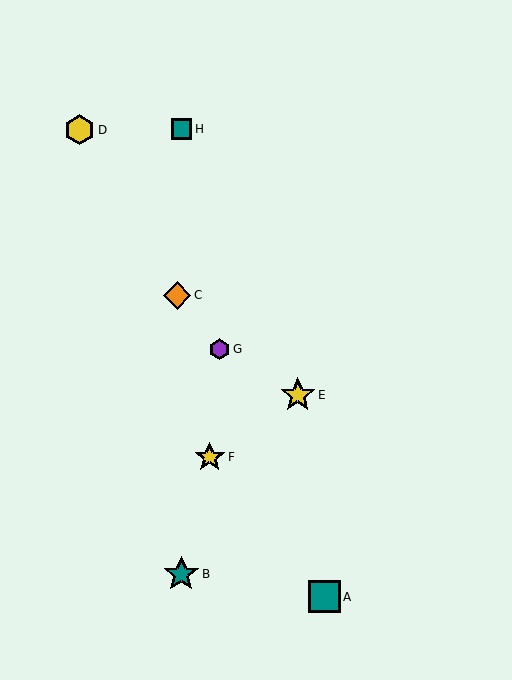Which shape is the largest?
The teal star (labeled B) is the largest.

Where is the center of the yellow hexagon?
The center of the yellow hexagon is at (80, 130).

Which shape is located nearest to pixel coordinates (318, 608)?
The teal square (labeled A) at (324, 597) is nearest to that location.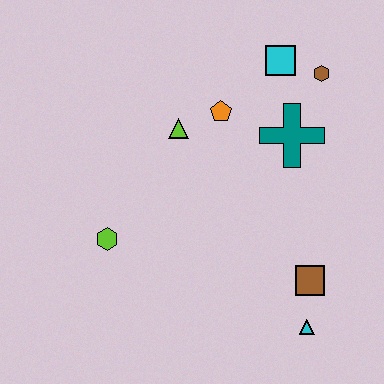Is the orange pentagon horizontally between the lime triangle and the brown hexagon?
Yes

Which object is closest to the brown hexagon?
The cyan square is closest to the brown hexagon.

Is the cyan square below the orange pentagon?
No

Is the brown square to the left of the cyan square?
No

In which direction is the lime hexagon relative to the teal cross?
The lime hexagon is to the left of the teal cross.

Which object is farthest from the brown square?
The cyan square is farthest from the brown square.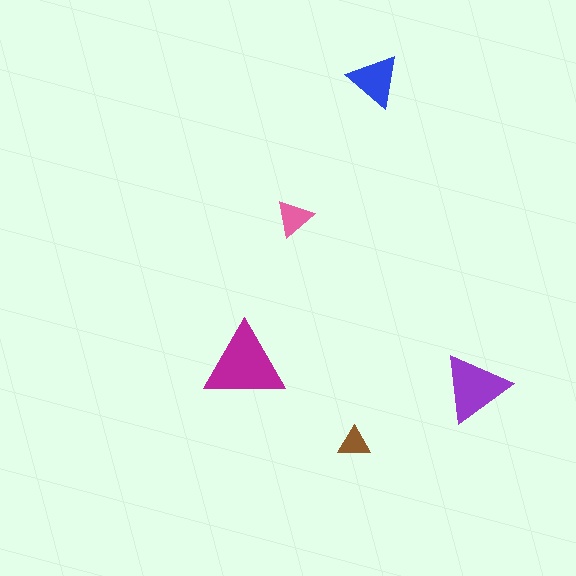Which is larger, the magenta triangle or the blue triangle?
The magenta one.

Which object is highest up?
The blue triangle is topmost.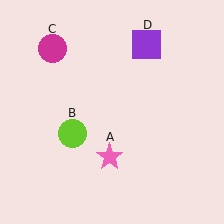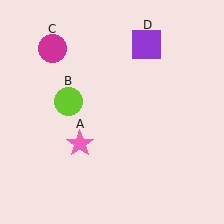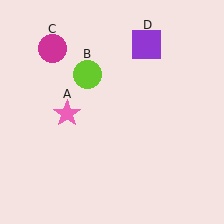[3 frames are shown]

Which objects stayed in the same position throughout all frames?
Magenta circle (object C) and purple square (object D) remained stationary.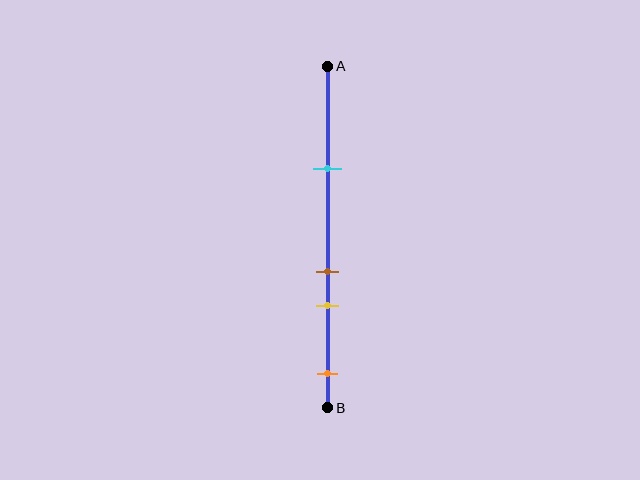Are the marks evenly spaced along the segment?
No, the marks are not evenly spaced.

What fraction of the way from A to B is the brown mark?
The brown mark is approximately 60% (0.6) of the way from A to B.